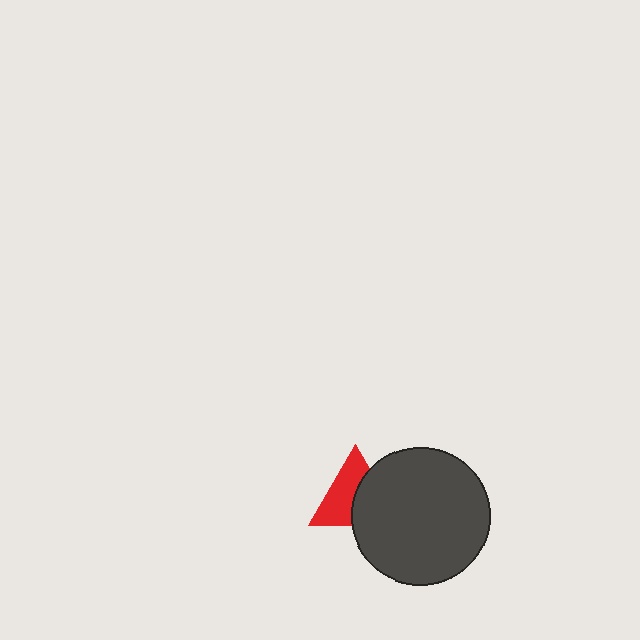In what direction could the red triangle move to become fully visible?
The red triangle could move left. That would shift it out from behind the dark gray circle entirely.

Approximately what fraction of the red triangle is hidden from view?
Roughly 45% of the red triangle is hidden behind the dark gray circle.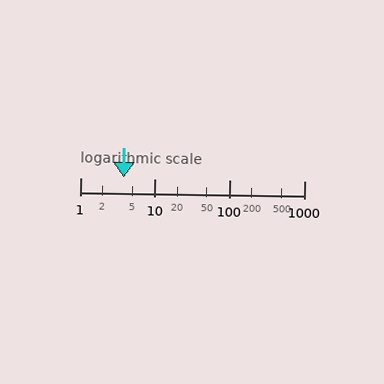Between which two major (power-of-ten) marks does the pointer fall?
The pointer is between 1 and 10.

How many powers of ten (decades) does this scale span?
The scale spans 3 decades, from 1 to 1000.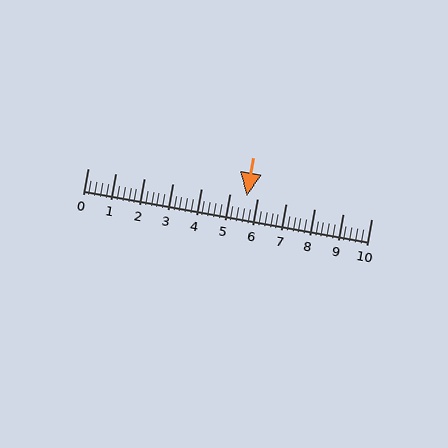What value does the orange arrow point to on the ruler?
The orange arrow points to approximately 5.6.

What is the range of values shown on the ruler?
The ruler shows values from 0 to 10.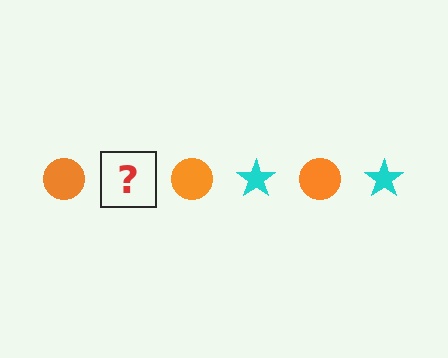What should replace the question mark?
The question mark should be replaced with a cyan star.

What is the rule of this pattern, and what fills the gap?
The rule is that the pattern alternates between orange circle and cyan star. The gap should be filled with a cyan star.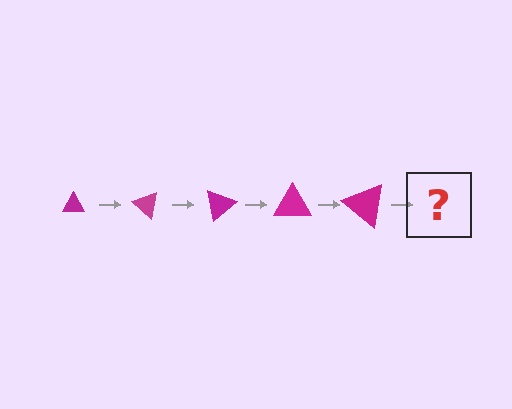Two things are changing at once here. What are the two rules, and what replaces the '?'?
The two rules are that the triangle grows larger each step and it rotates 40 degrees each step. The '?' should be a triangle, larger than the previous one and rotated 200 degrees from the start.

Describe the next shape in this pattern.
It should be a triangle, larger than the previous one and rotated 200 degrees from the start.